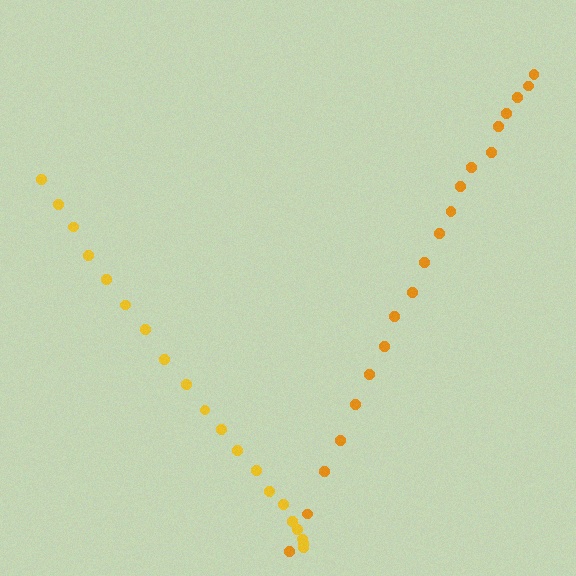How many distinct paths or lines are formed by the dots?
There are 2 distinct paths.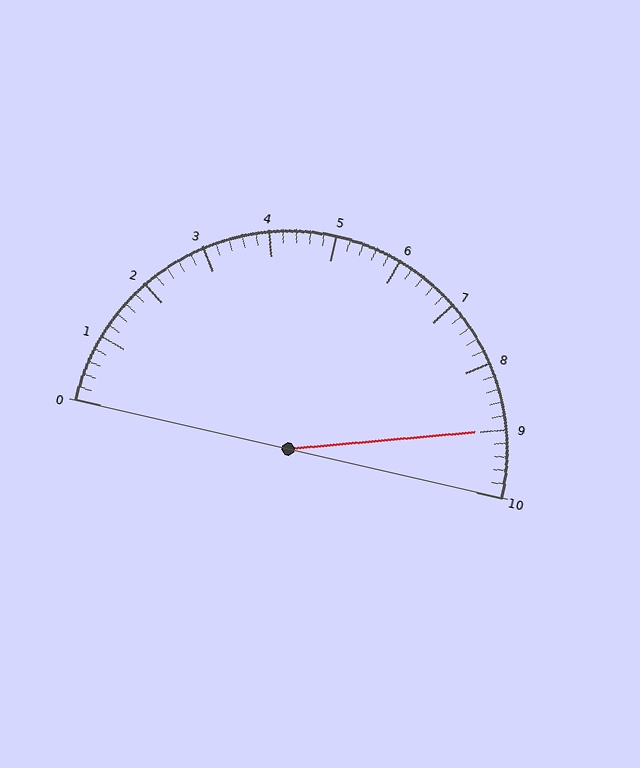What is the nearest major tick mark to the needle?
The nearest major tick mark is 9.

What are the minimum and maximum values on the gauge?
The gauge ranges from 0 to 10.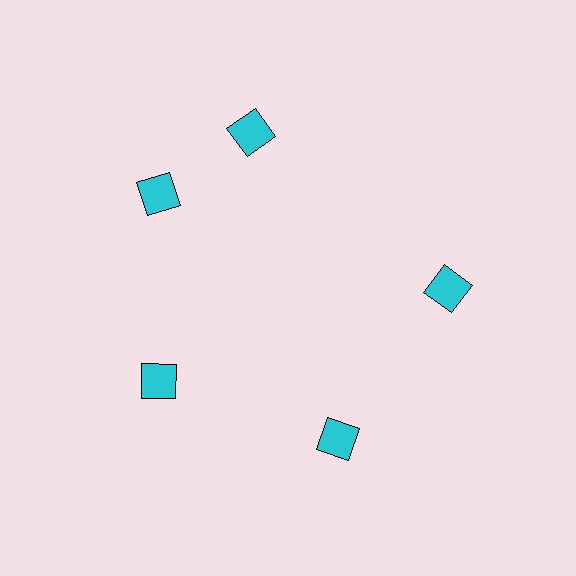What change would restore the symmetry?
The symmetry would be restored by rotating it back into even spacing with its neighbors so that all 5 diamonds sit at equal angles and equal distance from the center.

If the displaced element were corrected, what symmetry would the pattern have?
It would have 5-fold rotational symmetry — the pattern would map onto itself every 72 degrees.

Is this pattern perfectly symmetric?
No. The 5 cyan diamonds are arranged in a ring, but one element near the 1 o'clock position is rotated out of alignment along the ring, breaking the 5-fold rotational symmetry.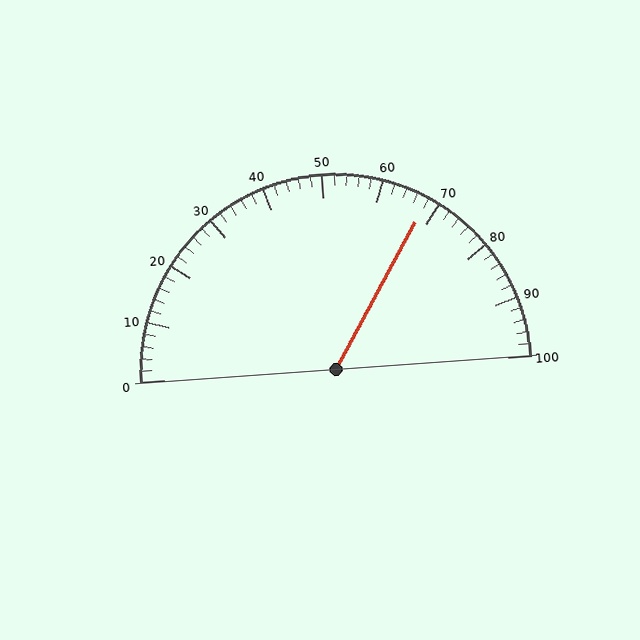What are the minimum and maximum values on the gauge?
The gauge ranges from 0 to 100.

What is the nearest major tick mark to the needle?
The nearest major tick mark is 70.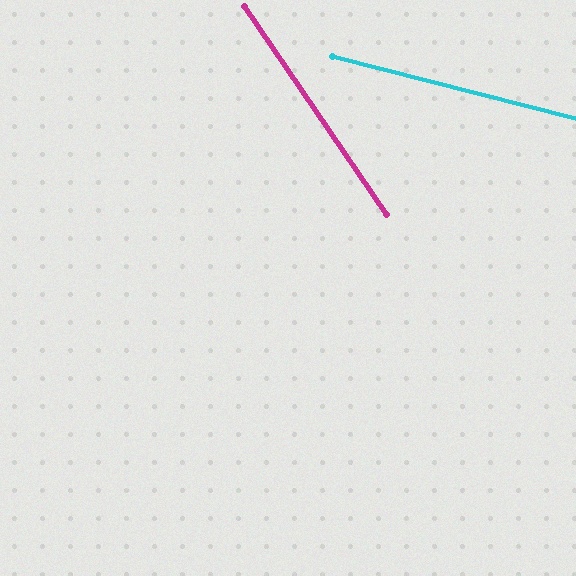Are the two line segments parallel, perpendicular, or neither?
Neither parallel nor perpendicular — they differ by about 41°.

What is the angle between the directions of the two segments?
Approximately 41 degrees.